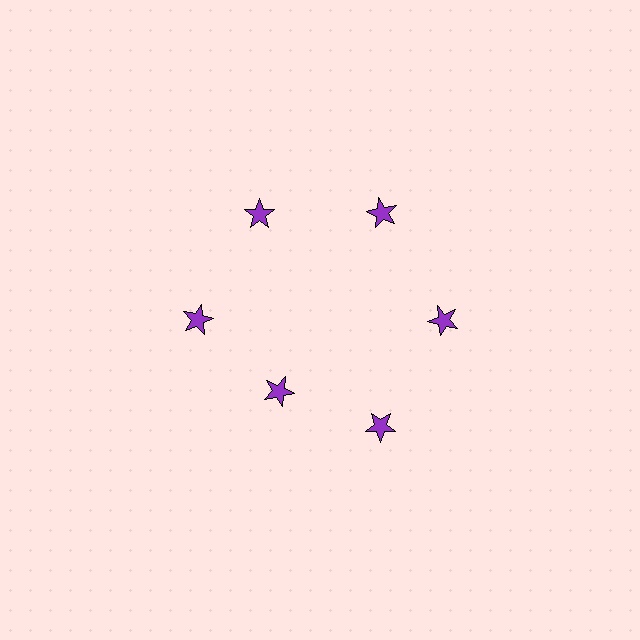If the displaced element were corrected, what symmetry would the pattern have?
It would have 6-fold rotational symmetry — the pattern would map onto itself every 60 degrees.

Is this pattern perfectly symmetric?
No. The 6 purple stars are arranged in a ring, but one element near the 7 o'clock position is pulled inward toward the center, breaking the 6-fold rotational symmetry.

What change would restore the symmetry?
The symmetry would be restored by moving it outward, back onto the ring so that all 6 stars sit at equal angles and equal distance from the center.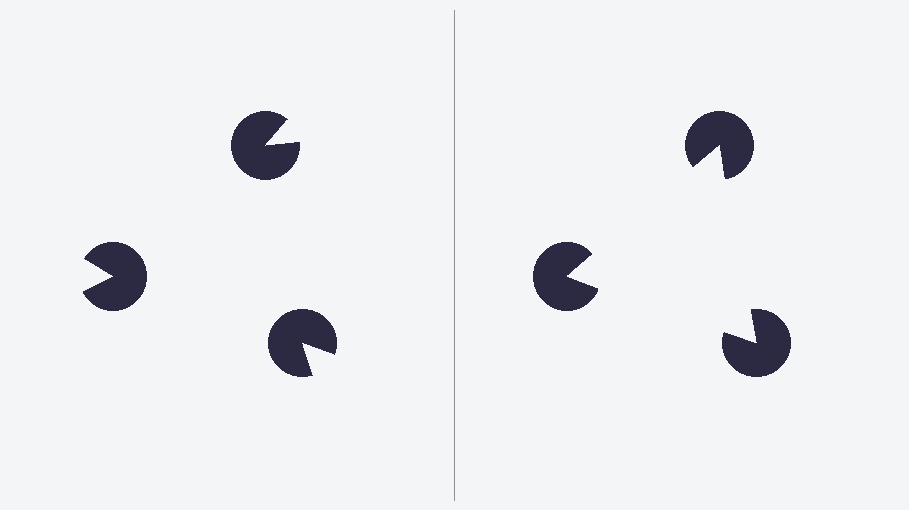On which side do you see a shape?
An illusory triangle appears on the right side. On the left side the wedge cuts are rotated, so no coherent shape forms.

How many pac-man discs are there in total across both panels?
6 — 3 on each side.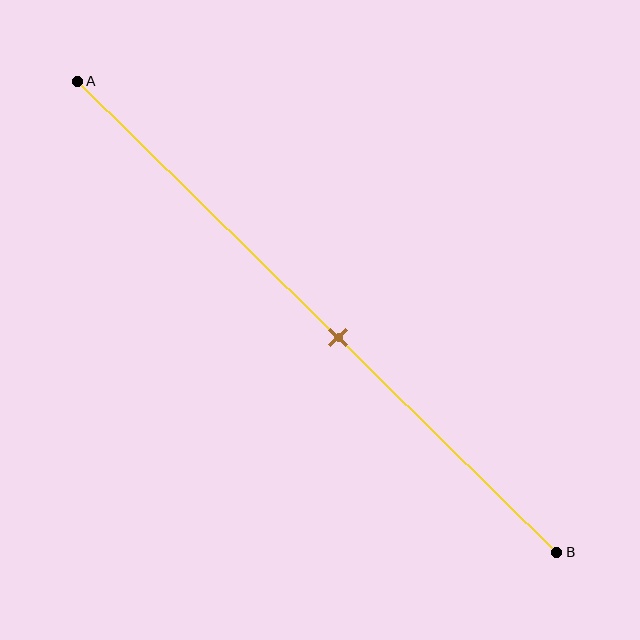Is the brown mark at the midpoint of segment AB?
No, the mark is at about 55% from A, not at the 50% midpoint.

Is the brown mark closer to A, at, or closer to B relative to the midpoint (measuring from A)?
The brown mark is closer to point B than the midpoint of segment AB.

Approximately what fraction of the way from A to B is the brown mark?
The brown mark is approximately 55% of the way from A to B.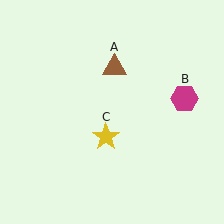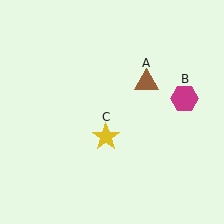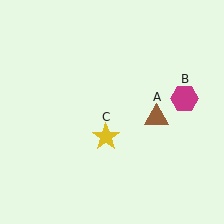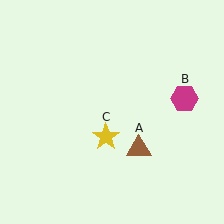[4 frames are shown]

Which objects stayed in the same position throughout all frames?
Magenta hexagon (object B) and yellow star (object C) remained stationary.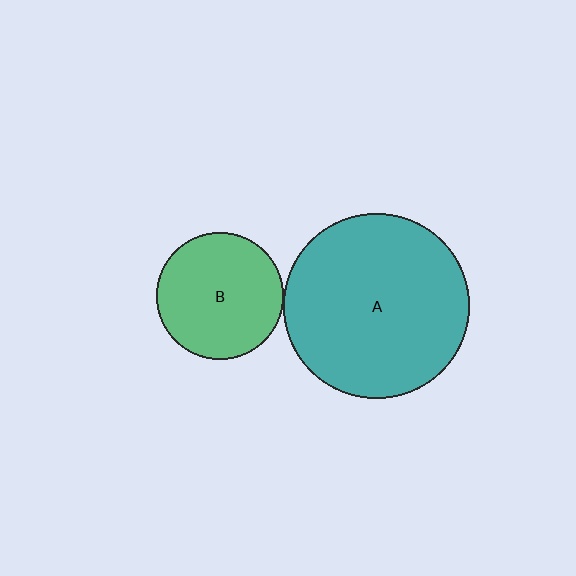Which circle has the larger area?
Circle A (teal).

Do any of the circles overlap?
No, none of the circles overlap.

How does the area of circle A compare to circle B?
Approximately 2.1 times.